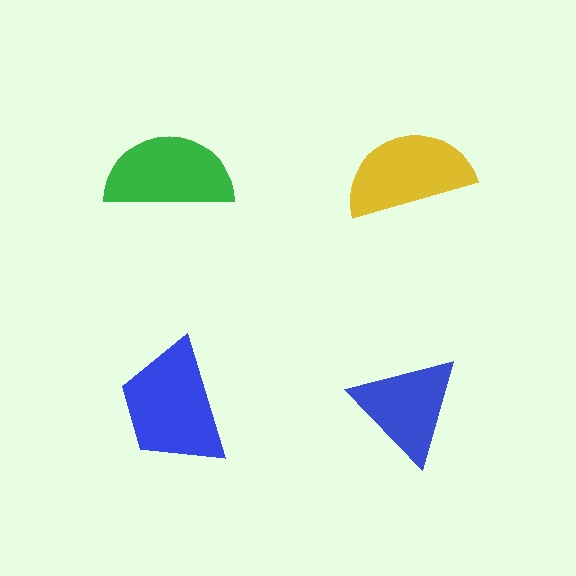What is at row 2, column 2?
A blue triangle.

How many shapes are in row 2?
2 shapes.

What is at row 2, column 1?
A blue trapezoid.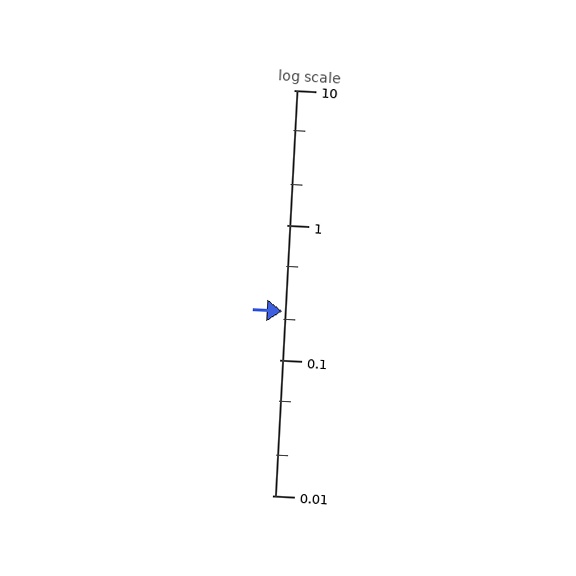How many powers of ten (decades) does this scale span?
The scale spans 3 decades, from 0.01 to 10.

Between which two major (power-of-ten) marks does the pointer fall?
The pointer is between 0.1 and 1.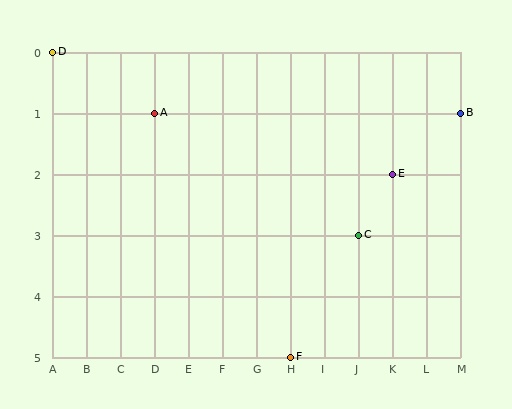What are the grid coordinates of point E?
Point E is at grid coordinates (K, 2).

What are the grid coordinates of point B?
Point B is at grid coordinates (M, 1).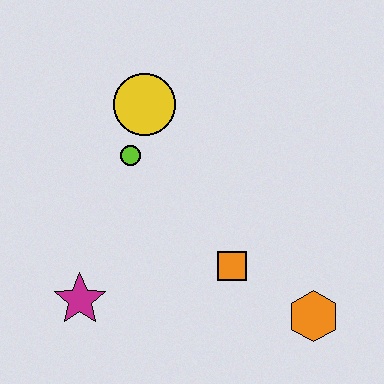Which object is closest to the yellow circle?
The lime circle is closest to the yellow circle.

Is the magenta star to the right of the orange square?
No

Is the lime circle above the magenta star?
Yes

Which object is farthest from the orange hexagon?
The yellow circle is farthest from the orange hexagon.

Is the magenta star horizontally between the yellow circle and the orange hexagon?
No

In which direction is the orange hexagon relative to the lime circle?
The orange hexagon is to the right of the lime circle.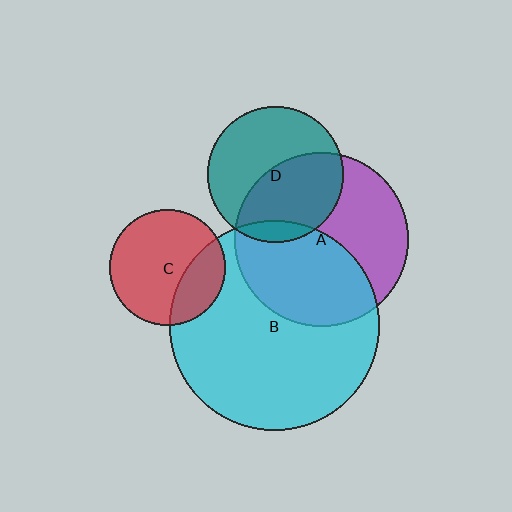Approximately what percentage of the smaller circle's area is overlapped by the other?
Approximately 45%.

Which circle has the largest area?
Circle B (cyan).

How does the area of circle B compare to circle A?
Approximately 1.5 times.